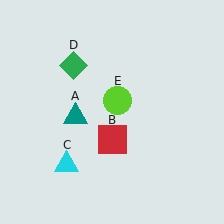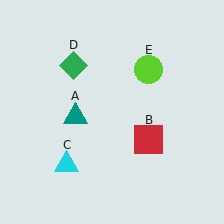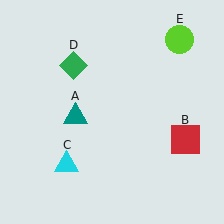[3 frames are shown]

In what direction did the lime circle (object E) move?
The lime circle (object E) moved up and to the right.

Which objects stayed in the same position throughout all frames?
Teal triangle (object A) and cyan triangle (object C) and green diamond (object D) remained stationary.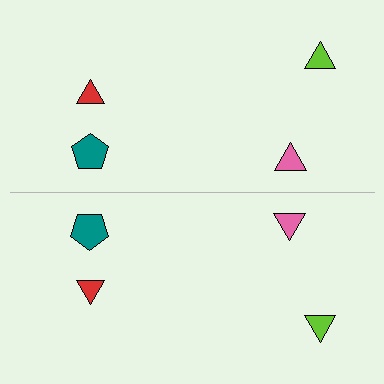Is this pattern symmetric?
Yes, this pattern has bilateral (reflection) symmetry.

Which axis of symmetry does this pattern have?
The pattern has a horizontal axis of symmetry running through the center of the image.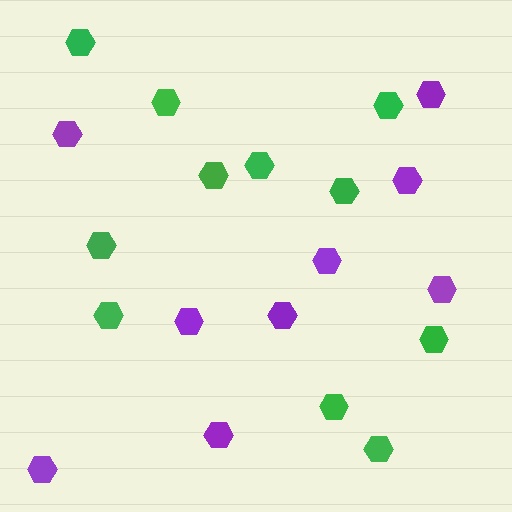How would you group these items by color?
There are 2 groups: one group of purple hexagons (9) and one group of green hexagons (11).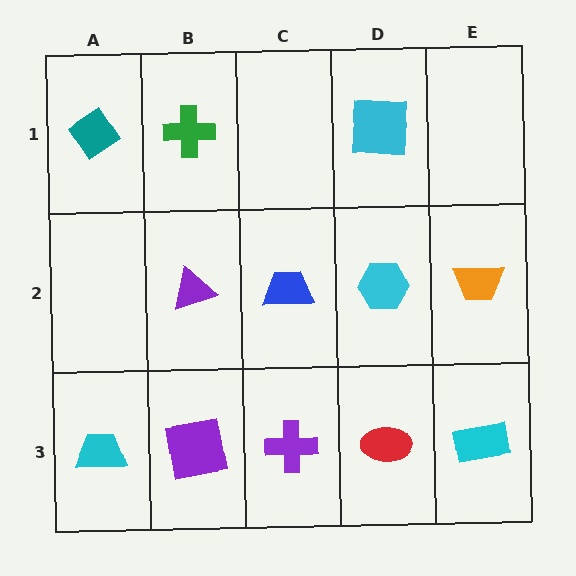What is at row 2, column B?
A purple triangle.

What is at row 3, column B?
A purple square.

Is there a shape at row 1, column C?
No, that cell is empty.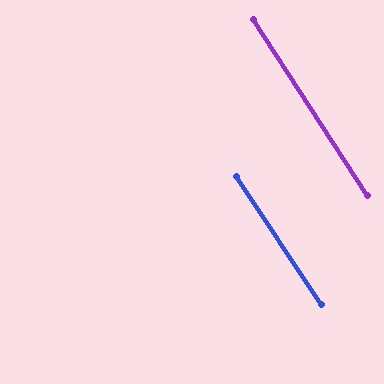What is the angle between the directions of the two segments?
Approximately 1 degree.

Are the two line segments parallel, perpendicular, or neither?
Parallel — their directions differ by only 1.1°.